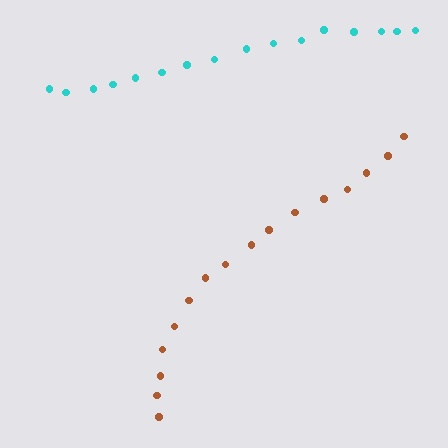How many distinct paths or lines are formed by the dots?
There are 2 distinct paths.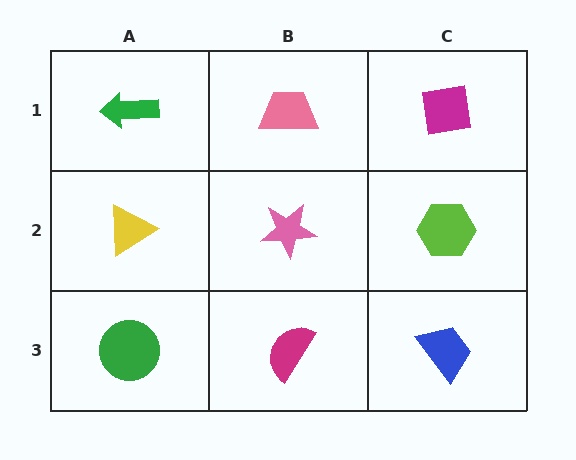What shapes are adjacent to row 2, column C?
A magenta square (row 1, column C), a blue trapezoid (row 3, column C), a pink star (row 2, column B).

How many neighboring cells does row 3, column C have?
2.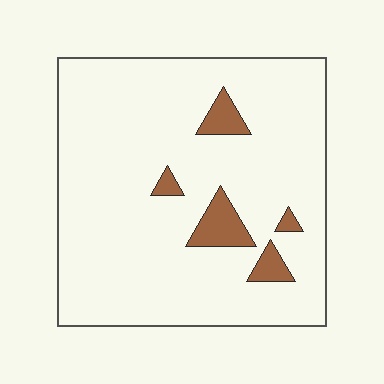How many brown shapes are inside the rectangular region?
5.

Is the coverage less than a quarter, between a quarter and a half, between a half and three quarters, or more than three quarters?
Less than a quarter.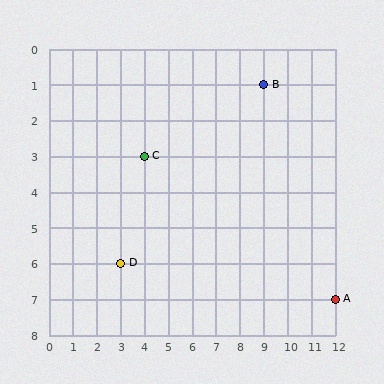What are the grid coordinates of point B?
Point B is at grid coordinates (9, 1).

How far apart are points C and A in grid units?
Points C and A are 8 columns and 4 rows apart (about 8.9 grid units diagonally).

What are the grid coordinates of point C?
Point C is at grid coordinates (4, 3).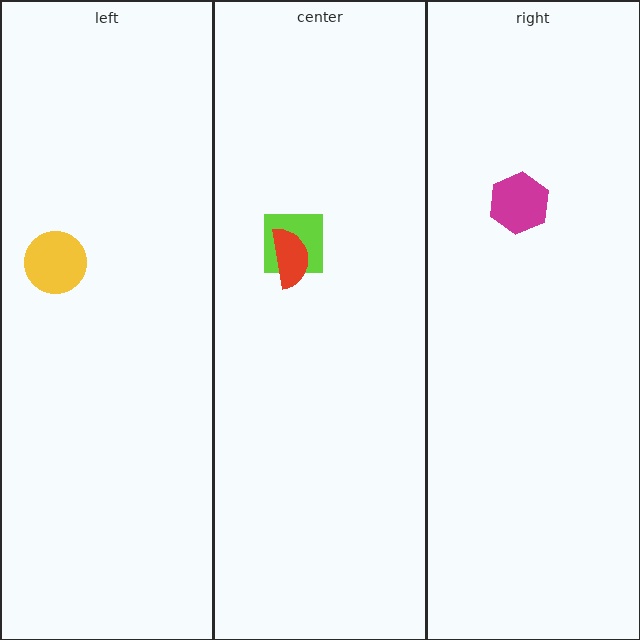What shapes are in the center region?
The lime square, the red semicircle.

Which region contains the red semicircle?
The center region.